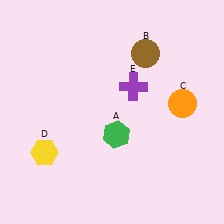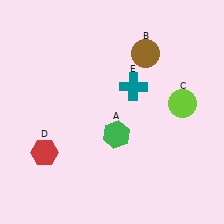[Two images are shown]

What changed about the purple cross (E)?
In Image 1, E is purple. In Image 2, it changed to teal.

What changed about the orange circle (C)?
In Image 1, C is orange. In Image 2, it changed to lime.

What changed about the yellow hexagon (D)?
In Image 1, D is yellow. In Image 2, it changed to red.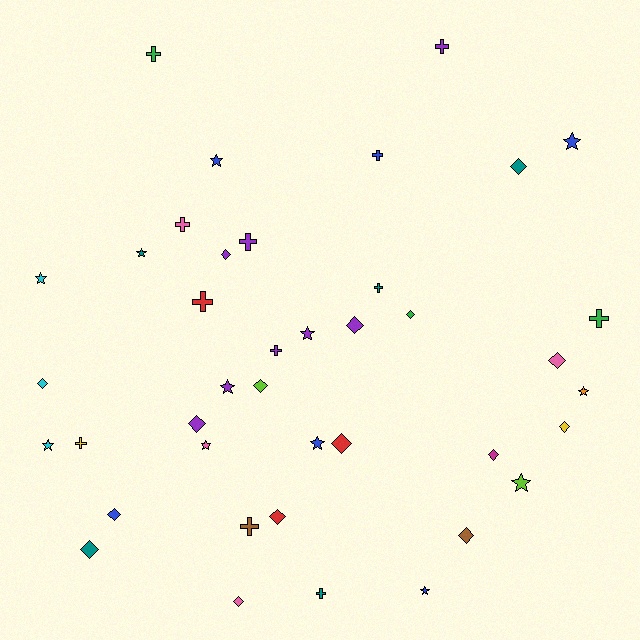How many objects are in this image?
There are 40 objects.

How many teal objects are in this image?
There are 5 teal objects.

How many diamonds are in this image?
There are 16 diamonds.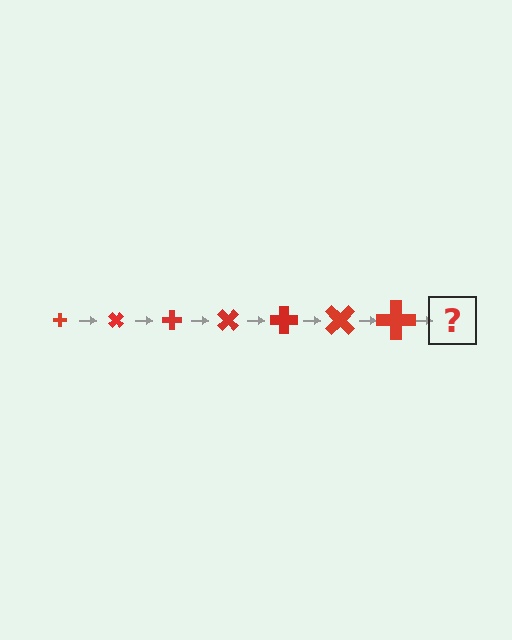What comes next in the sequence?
The next element should be a cross, larger than the previous one and rotated 315 degrees from the start.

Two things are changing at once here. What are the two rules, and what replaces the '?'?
The two rules are that the cross grows larger each step and it rotates 45 degrees each step. The '?' should be a cross, larger than the previous one and rotated 315 degrees from the start.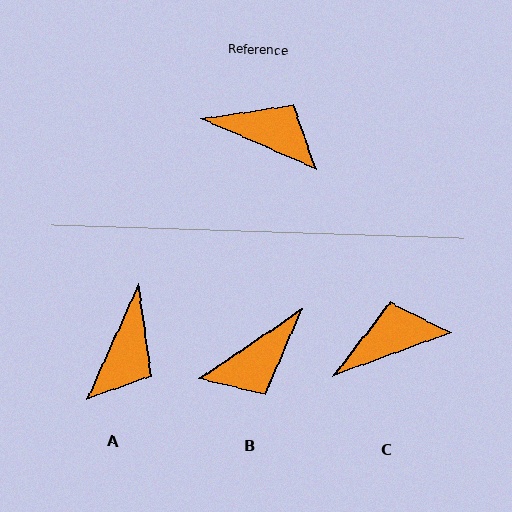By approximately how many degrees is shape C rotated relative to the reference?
Approximately 44 degrees counter-clockwise.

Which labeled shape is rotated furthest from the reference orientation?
B, about 122 degrees away.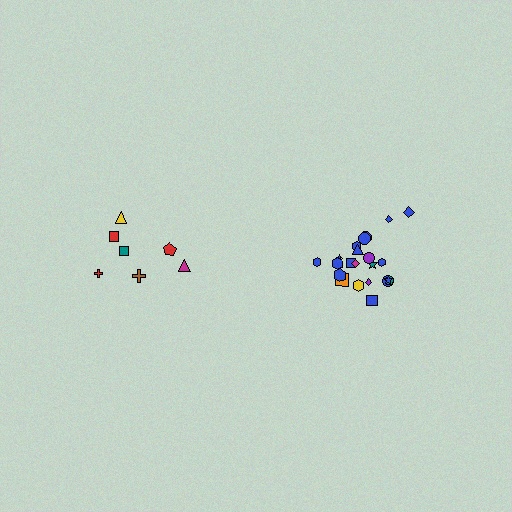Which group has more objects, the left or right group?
The right group.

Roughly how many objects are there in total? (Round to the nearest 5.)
Roughly 30 objects in total.